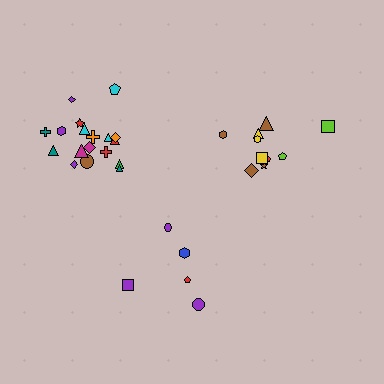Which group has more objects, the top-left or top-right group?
The top-left group.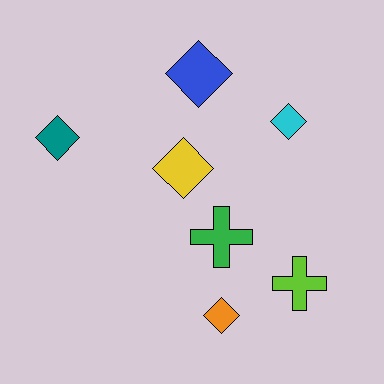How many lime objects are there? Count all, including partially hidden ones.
There is 1 lime object.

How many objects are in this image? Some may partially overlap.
There are 7 objects.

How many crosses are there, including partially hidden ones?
There are 2 crosses.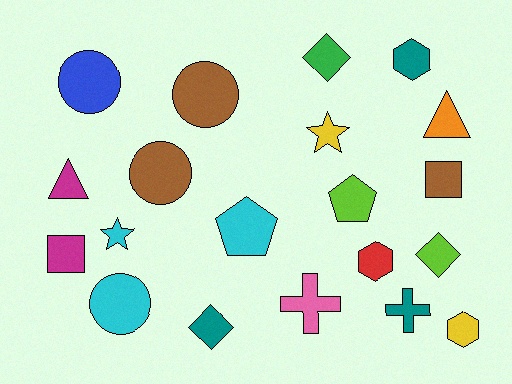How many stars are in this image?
There are 2 stars.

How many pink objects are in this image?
There is 1 pink object.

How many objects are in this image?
There are 20 objects.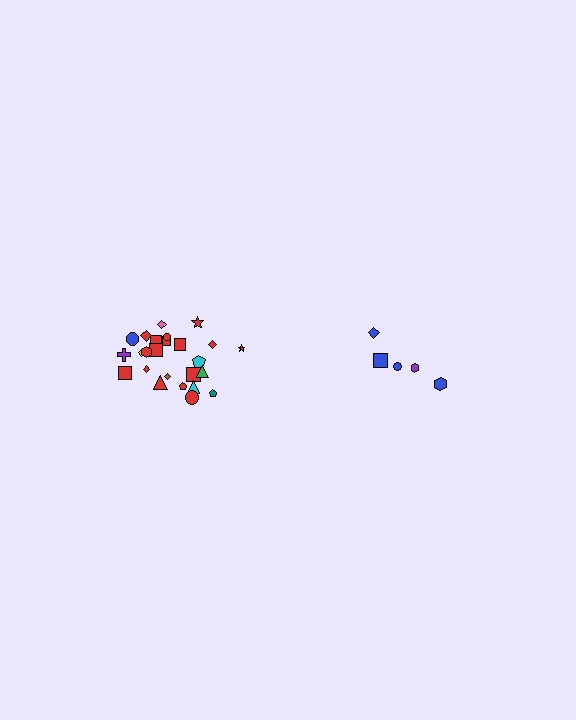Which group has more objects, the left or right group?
The left group.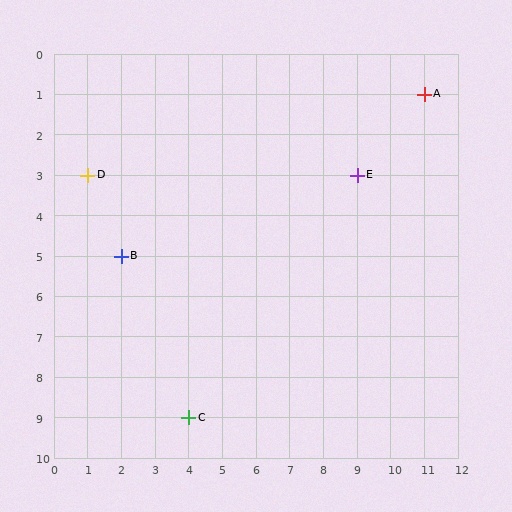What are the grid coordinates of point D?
Point D is at grid coordinates (1, 3).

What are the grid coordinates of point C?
Point C is at grid coordinates (4, 9).